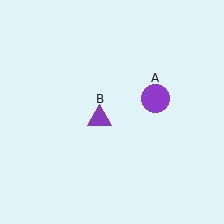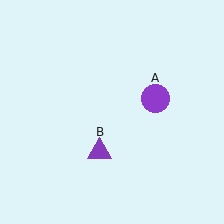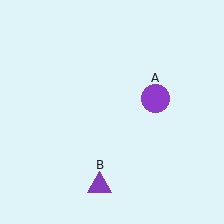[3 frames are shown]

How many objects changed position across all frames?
1 object changed position: purple triangle (object B).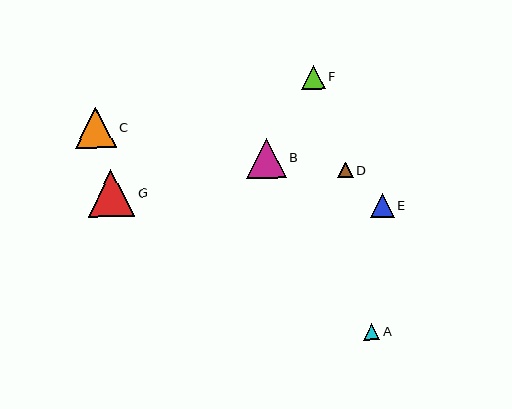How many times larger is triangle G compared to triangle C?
Triangle G is approximately 1.1 times the size of triangle C.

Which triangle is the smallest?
Triangle D is the smallest with a size of approximately 15 pixels.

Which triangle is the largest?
Triangle G is the largest with a size of approximately 46 pixels.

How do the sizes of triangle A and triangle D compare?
Triangle A and triangle D are approximately the same size.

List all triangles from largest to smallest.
From largest to smallest: G, C, B, F, E, A, D.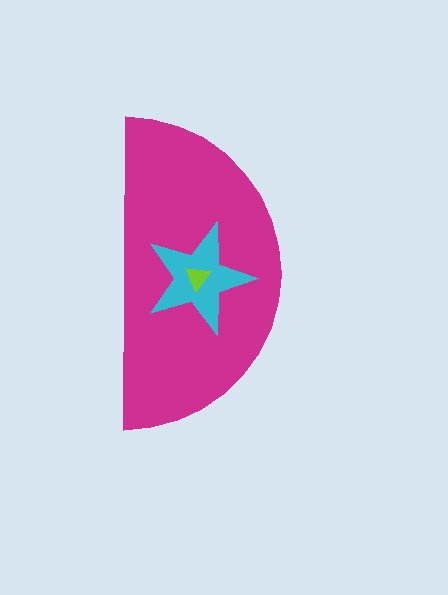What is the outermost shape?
The magenta semicircle.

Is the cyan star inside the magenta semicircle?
Yes.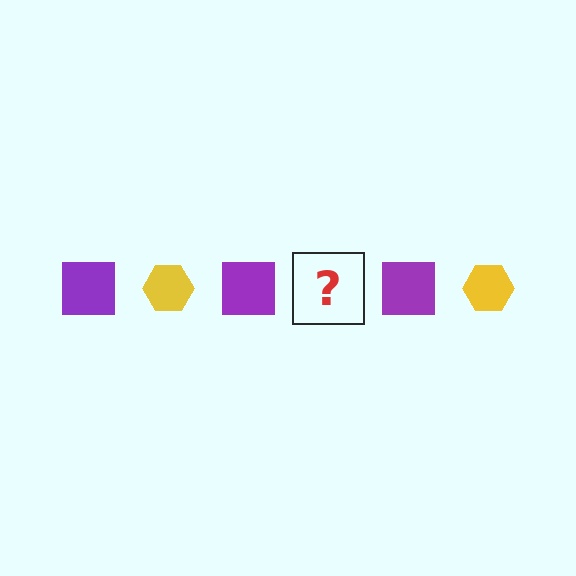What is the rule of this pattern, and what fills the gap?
The rule is that the pattern alternates between purple square and yellow hexagon. The gap should be filled with a yellow hexagon.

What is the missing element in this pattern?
The missing element is a yellow hexagon.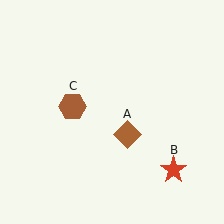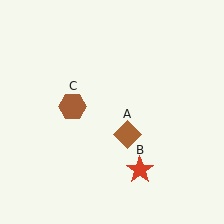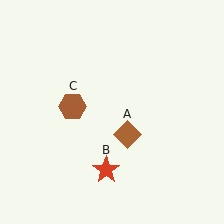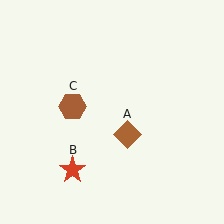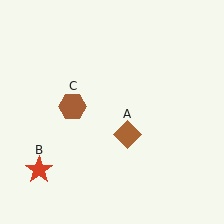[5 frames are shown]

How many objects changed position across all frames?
1 object changed position: red star (object B).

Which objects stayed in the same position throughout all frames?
Brown diamond (object A) and brown hexagon (object C) remained stationary.